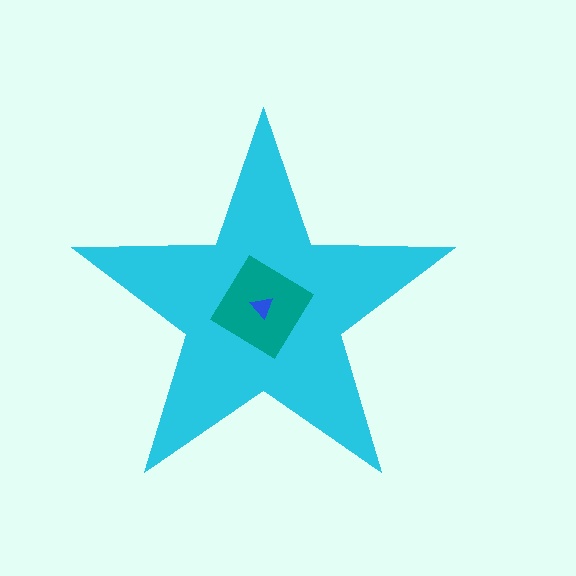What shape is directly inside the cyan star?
The teal diamond.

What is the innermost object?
The blue triangle.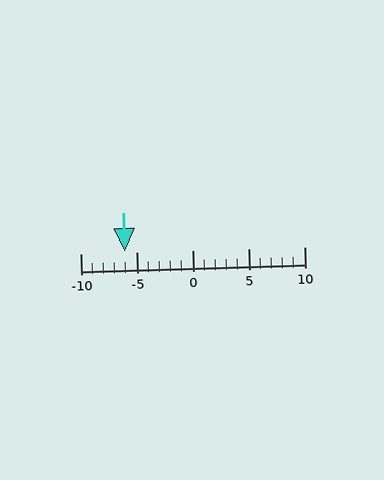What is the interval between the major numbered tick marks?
The major tick marks are spaced 5 units apart.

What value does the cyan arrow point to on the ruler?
The cyan arrow points to approximately -6.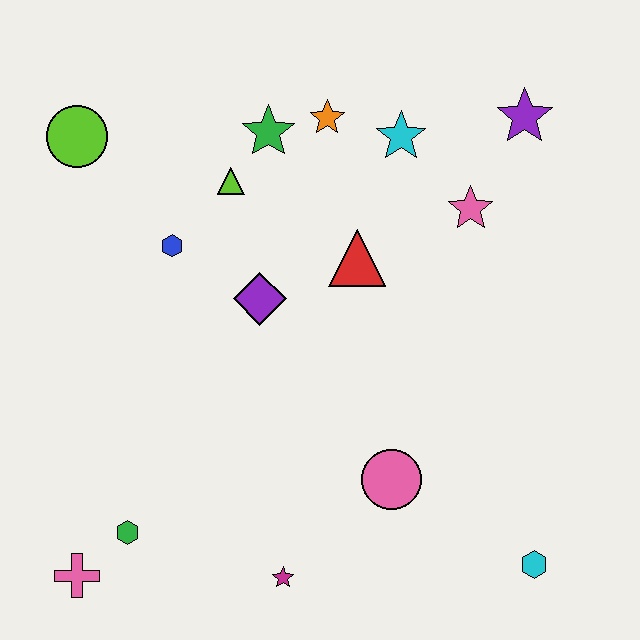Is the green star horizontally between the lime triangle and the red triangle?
Yes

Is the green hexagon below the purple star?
Yes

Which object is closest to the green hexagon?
The pink cross is closest to the green hexagon.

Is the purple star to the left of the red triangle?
No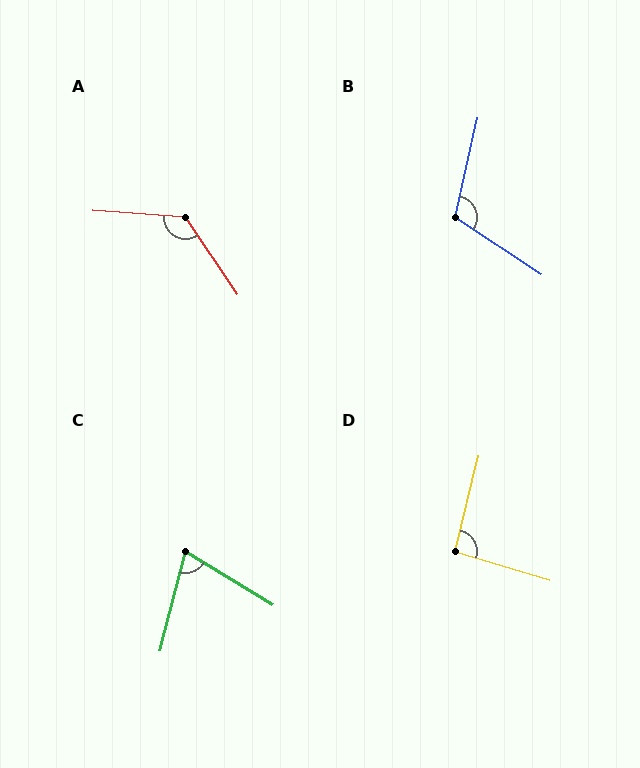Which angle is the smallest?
C, at approximately 73 degrees.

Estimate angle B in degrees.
Approximately 111 degrees.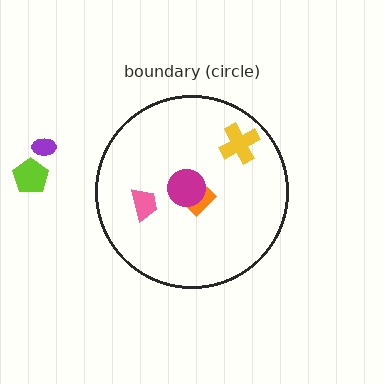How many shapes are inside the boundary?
4 inside, 2 outside.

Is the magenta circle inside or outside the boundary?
Inside.